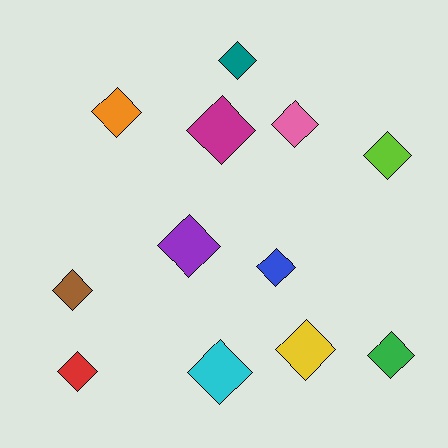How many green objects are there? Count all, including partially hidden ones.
There is 1 green object.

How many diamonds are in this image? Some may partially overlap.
There are 12 diamonds.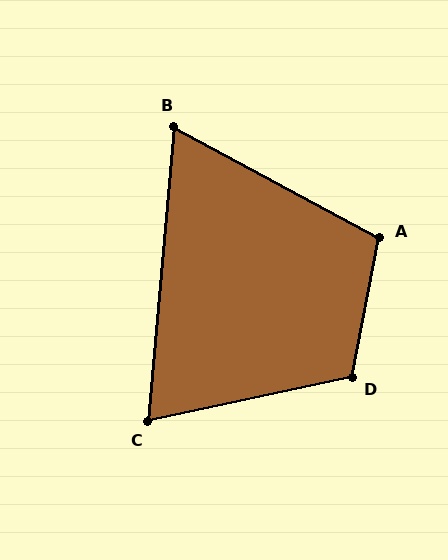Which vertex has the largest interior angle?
D, at approximately 113 degrees.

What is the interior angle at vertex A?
Approximately 107 degrees (obtuse).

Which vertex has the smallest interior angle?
B, at approximately 67 degrees.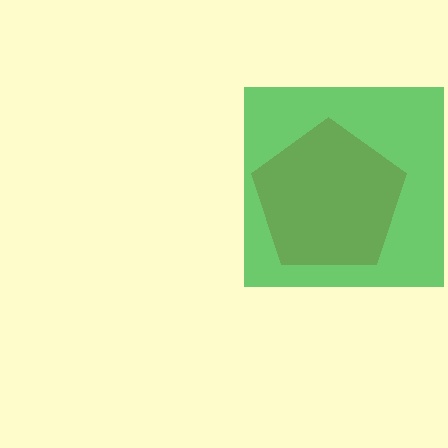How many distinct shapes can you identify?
There are 2 distinct shapes: a red pentagon, a green square.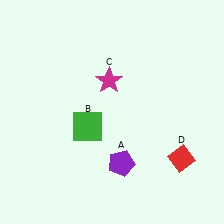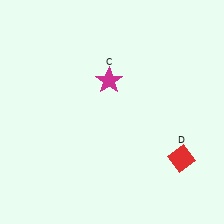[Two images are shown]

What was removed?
The green square (B), the purple pentagon (A) were removed in Image 2.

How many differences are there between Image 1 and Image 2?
There are 2 differences between the two images.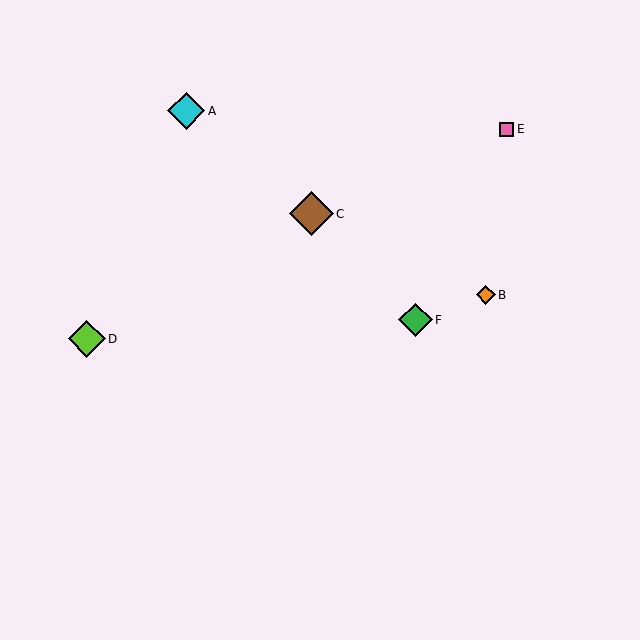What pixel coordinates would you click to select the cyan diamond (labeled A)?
Click at (186, 111) to select the cyan diamond A.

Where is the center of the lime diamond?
The center of the lime diamond is at (87, 339).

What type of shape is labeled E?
Shape E is a pink square.